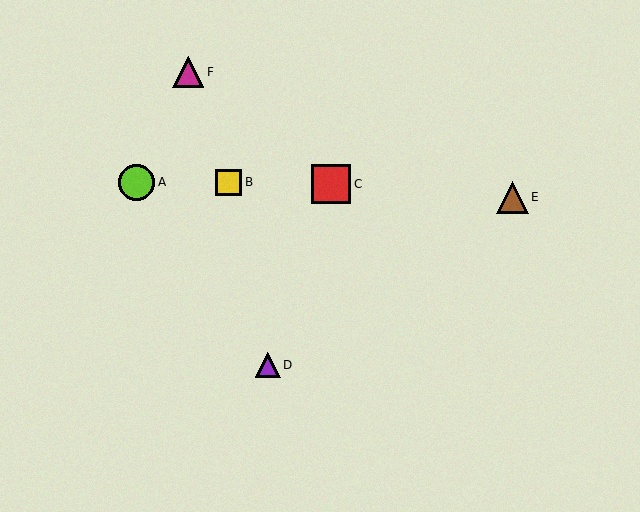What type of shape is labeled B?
Shape B is a yellow square.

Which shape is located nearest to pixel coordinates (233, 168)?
The yellow square (labeled B) at (228, 182) is nearest to that location.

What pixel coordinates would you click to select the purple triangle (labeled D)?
Click at (268, 365) to select the purple triangle D.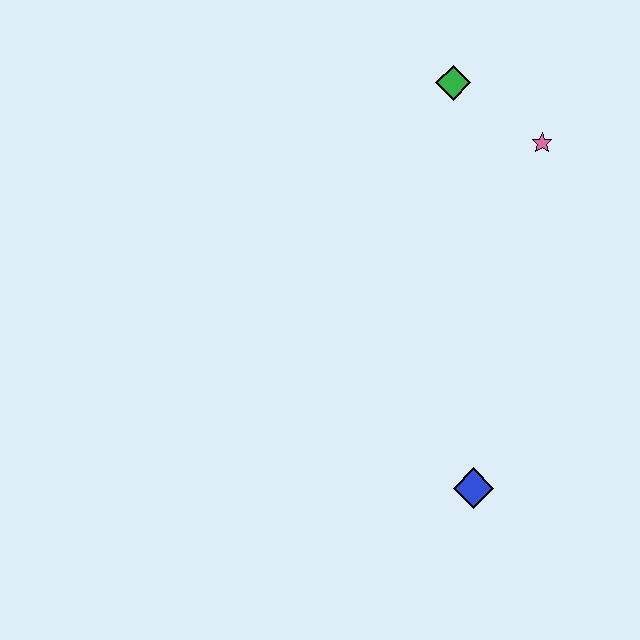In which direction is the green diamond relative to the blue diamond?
The green diamond is above the blue diamond.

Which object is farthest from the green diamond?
The blue diamond is farthest from the green diamond.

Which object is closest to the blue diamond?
The pink star is closest to the blue diamond.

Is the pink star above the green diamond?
No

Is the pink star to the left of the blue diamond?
No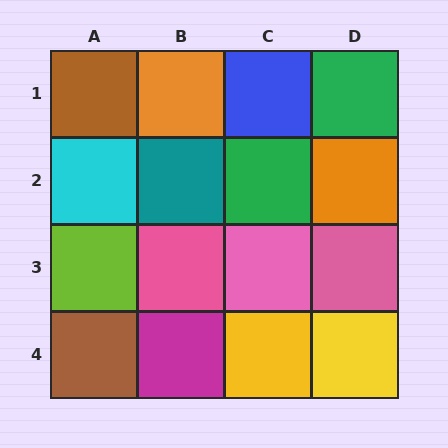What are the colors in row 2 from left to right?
Cyan, teal, green, orange.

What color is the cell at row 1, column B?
Orange.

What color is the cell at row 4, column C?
Yellow.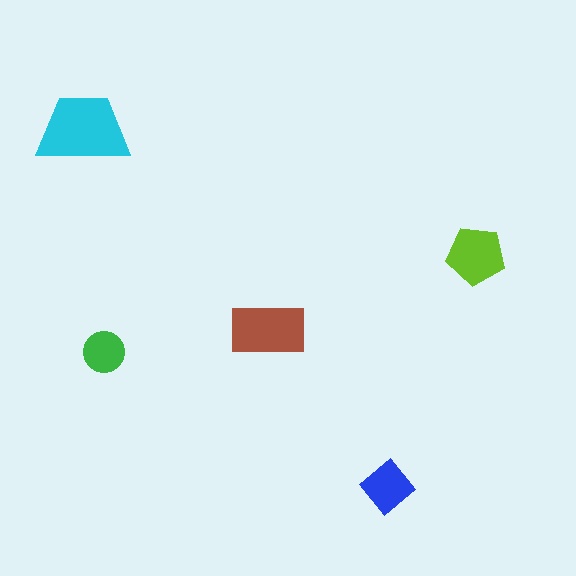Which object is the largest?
The cyan trapezoid.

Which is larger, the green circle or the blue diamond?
The blue diamond.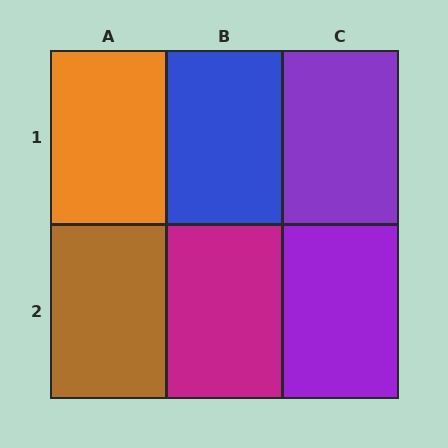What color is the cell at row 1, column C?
Purple.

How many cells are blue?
1 cell is blue.